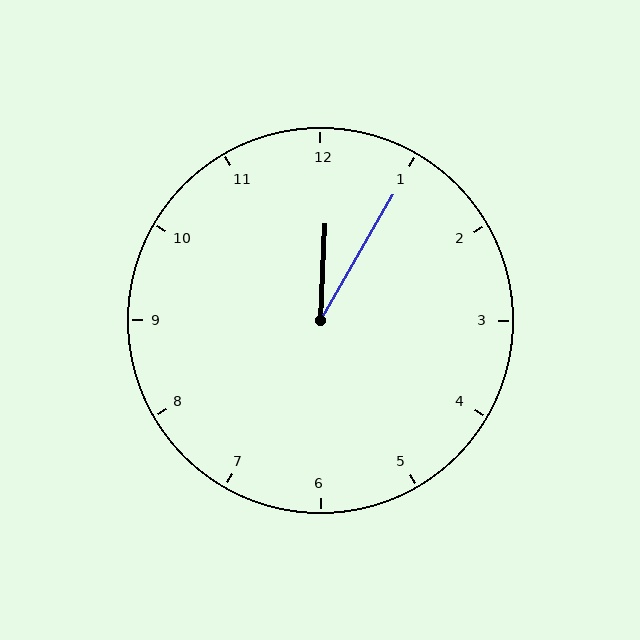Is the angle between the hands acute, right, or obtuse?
It is acute.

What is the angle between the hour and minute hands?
Approximately 28 degrees.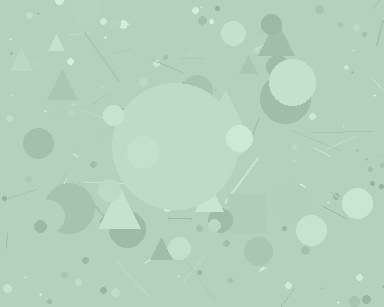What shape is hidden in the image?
A circle is hidden in the image.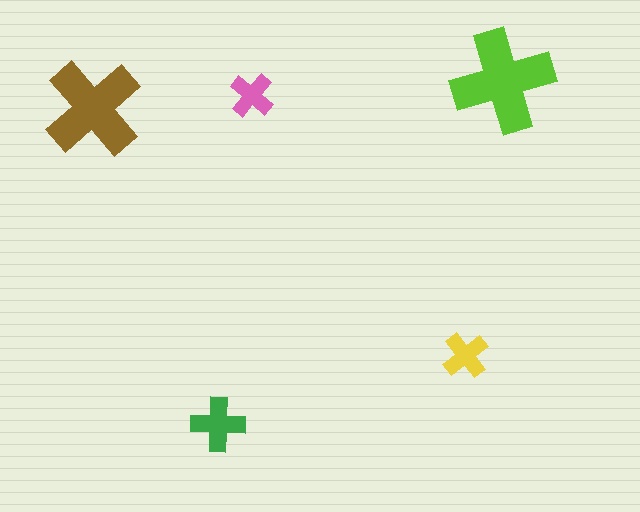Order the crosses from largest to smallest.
the lime one, the brown one, the green one, the yellow one, the pink one.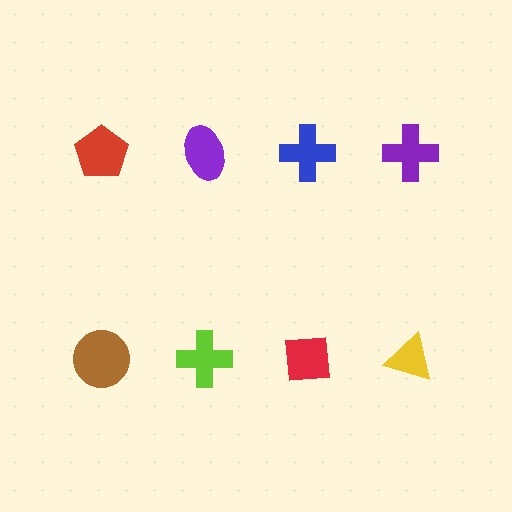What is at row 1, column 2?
A purple ellipse.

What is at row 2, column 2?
A lime cross.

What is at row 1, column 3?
A blue cross.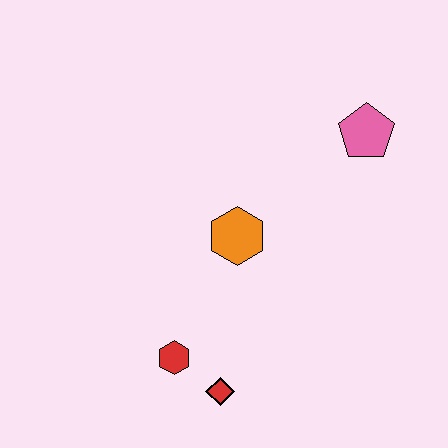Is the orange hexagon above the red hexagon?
Yes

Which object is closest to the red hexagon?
The red diamond is closest to the red hexagon.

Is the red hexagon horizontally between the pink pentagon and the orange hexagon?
No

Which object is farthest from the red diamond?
The pink pentagon is farthest from the red diamond.